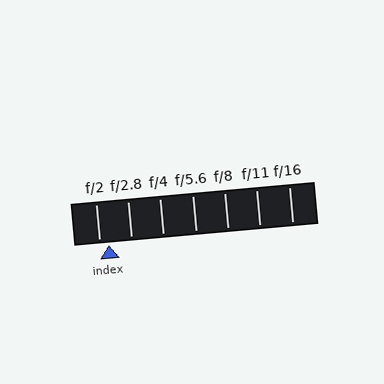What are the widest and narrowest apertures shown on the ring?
The widest aperture shown is f/2 and the narrowest is f/16.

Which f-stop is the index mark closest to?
The index mark is closest to f/2.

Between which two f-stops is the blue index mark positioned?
The index mark is between f/2 and f/2.8.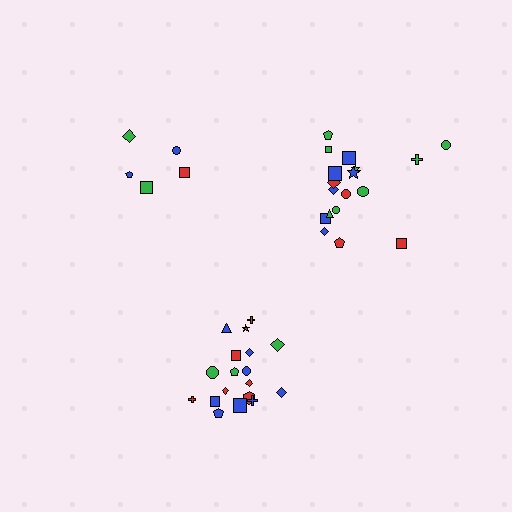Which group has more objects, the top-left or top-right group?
The top-right group.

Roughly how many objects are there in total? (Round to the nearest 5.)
Roughly 40 objects in total.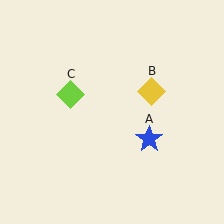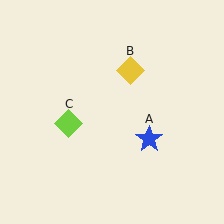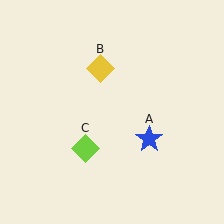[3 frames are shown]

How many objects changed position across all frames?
2 objects changed position: yellow diamond (object B), lime diamond (object C).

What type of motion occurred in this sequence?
The yellow diamond (object B), lime diamond (object C) rotated counterclockwise around the center of the scene.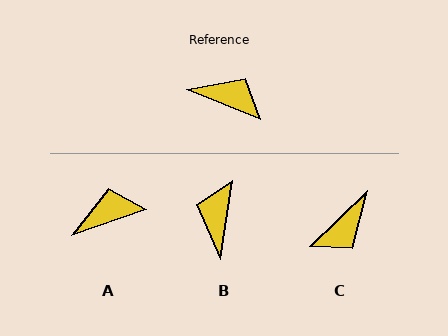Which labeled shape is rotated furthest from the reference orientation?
C, about 114 degrees away.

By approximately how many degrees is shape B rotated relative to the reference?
Approximately 103 degrees counter-clockwise.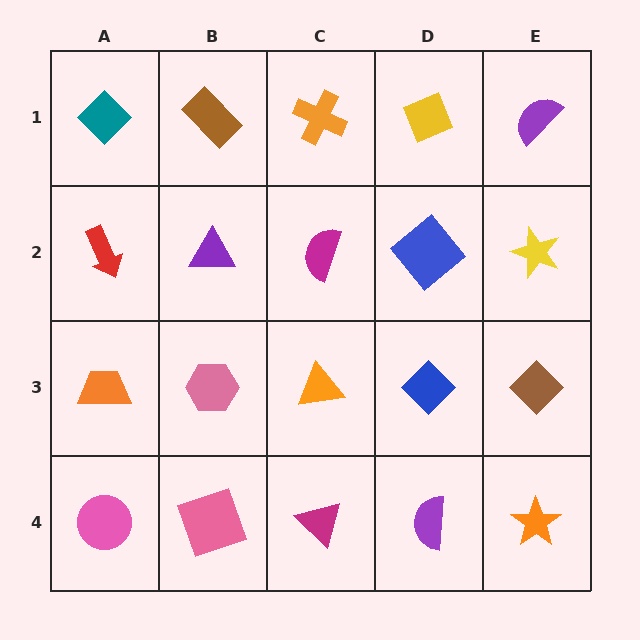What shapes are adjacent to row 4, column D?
A blue diamond (row 3, column D), a magenta triangle (row 4, column C), an orange star (row 4, column E).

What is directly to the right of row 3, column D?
A brown diamond.